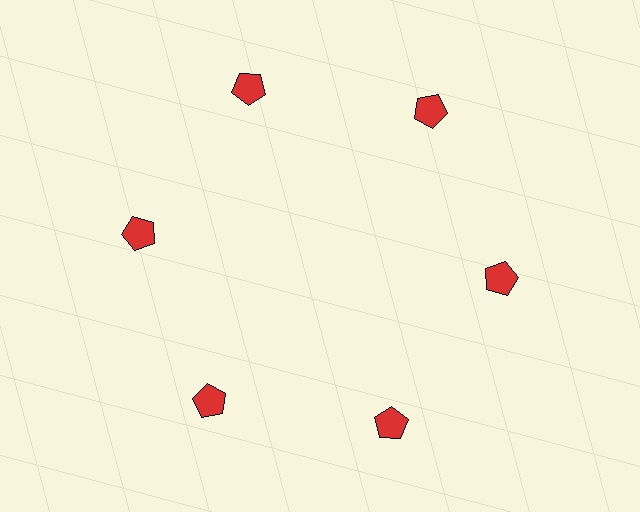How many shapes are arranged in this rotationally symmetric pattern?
There are 6 shapes, arranged in 6 groups of 1.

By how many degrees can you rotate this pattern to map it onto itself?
The pattern maps onto itself every 60 degrees of rotation.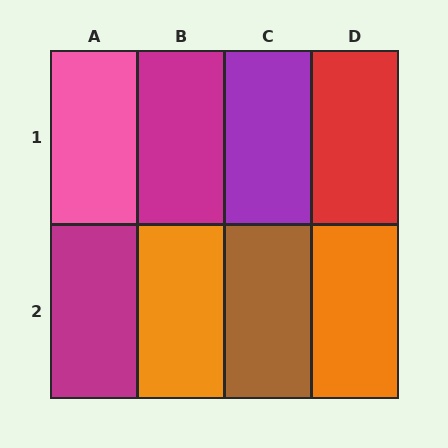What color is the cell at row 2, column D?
Orange.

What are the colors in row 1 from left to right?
Pink, magenta, purple, red.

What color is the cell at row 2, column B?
Orange.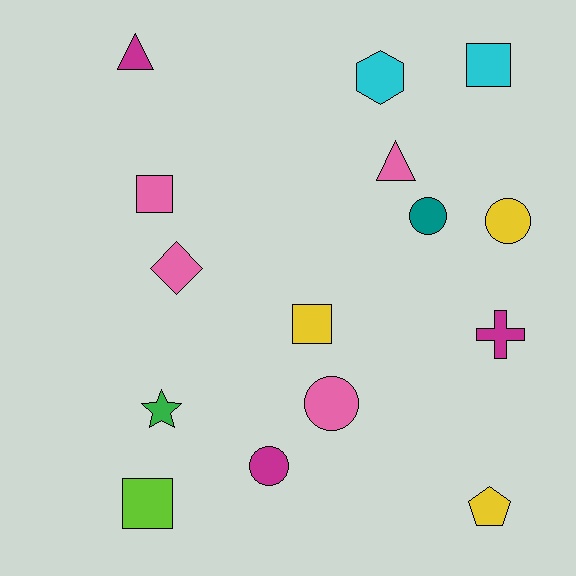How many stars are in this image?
There is 1 star.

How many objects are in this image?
There are 15 objects.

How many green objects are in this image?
There is 1 green object.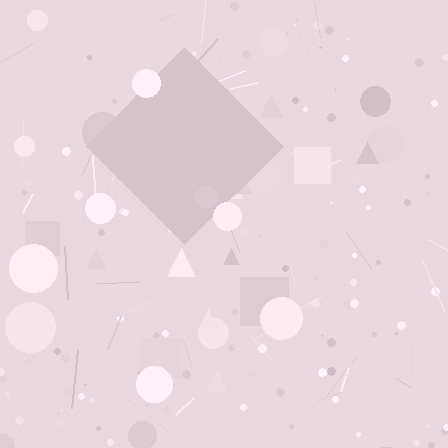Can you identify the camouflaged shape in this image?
The camouflaged shape is a diamond.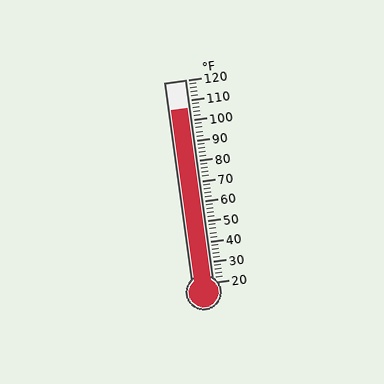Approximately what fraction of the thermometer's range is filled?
The thermometer is filled to approximately 85% of its range.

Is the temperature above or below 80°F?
The temperature is above 80°F.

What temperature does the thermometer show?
The thermometer shows approximately 106°F.